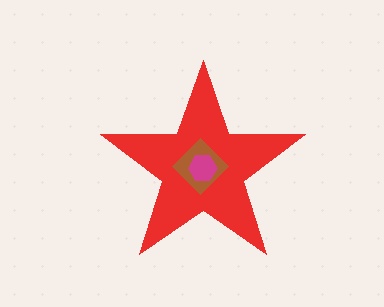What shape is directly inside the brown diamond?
The magenta hexagon.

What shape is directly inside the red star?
The brown diamond.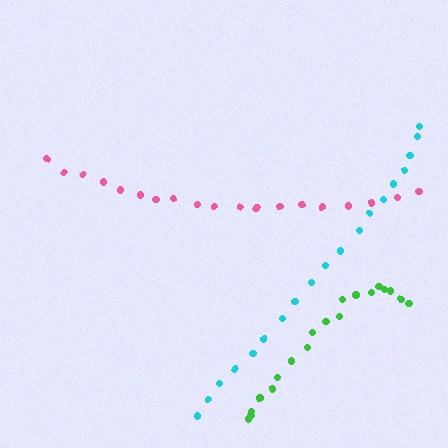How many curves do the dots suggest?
There are 3 distinct paths.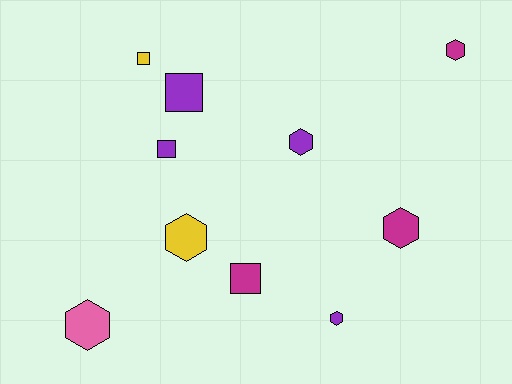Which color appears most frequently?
Purple, with 4 objects.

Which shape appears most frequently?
Hexagon, with 6 objects.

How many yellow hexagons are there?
There is 1 yellow hexagon.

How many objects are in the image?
There are 10 objects.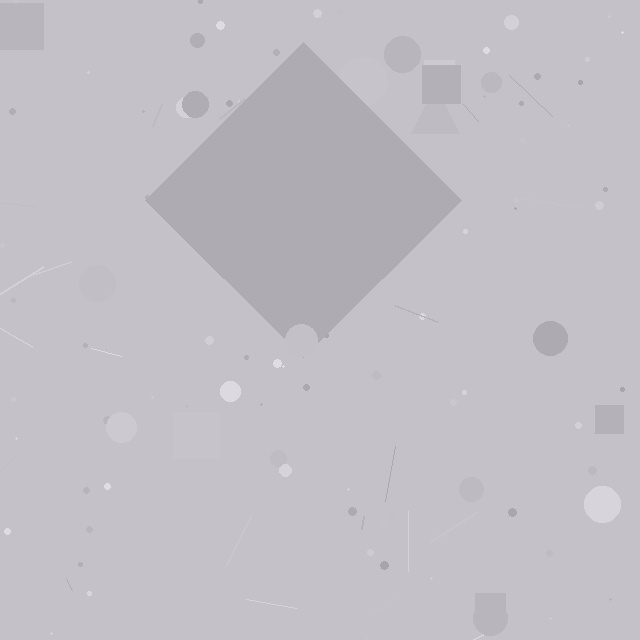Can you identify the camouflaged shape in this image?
The camouflaged shape is a diamond.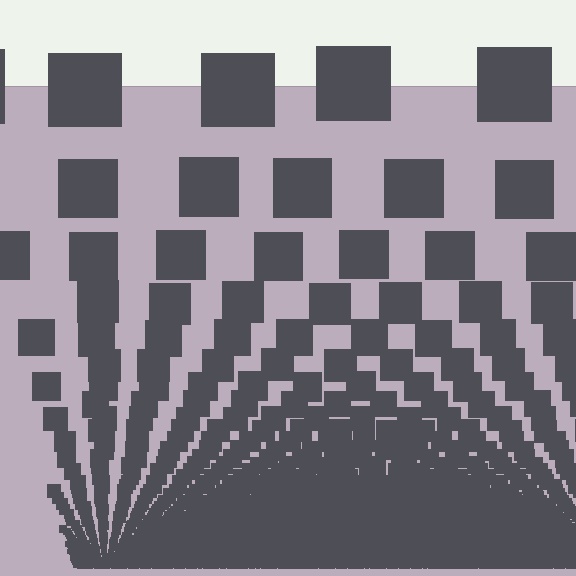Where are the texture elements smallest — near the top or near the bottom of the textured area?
Near the bottom.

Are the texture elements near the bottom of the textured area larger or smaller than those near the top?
Smaller. The gradient is inverted — elements near the bottom are smaller and denser.